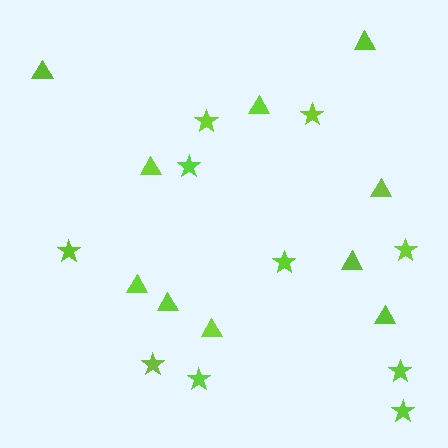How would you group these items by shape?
There are 2 groups: one group of stars (10) and one group of triangles (10).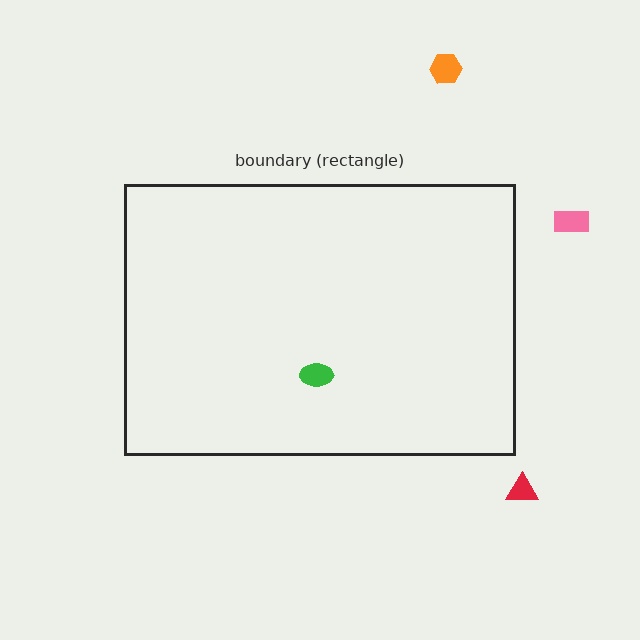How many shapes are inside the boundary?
1 inside, 3 outside.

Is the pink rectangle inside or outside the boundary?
Outside.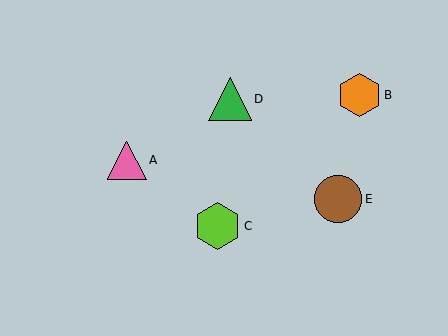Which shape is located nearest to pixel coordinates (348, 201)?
The brown circle (labeled E) at (338, 199) is nearest to that location.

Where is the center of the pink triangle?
The center of the pink triangle is at (127, 160).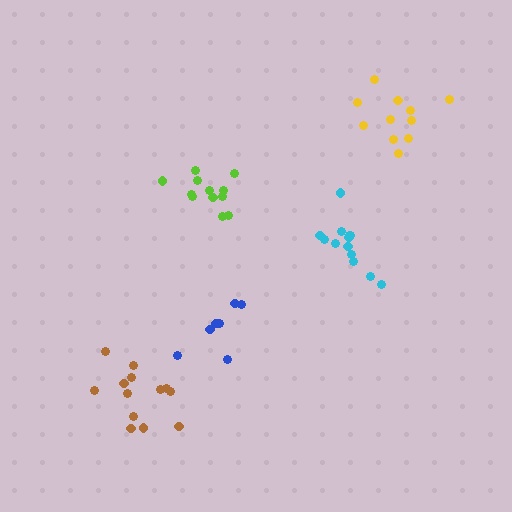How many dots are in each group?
Group 1: 13 dots, Group 2: 12 dots, Group 3: 7 dots, Group 4: 13 dots, Group 5: 11 dots (56 total).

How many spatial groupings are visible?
There are 5 spatial groupings.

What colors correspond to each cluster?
The clusters are colored: cyan, lime, blue, brown, yellow.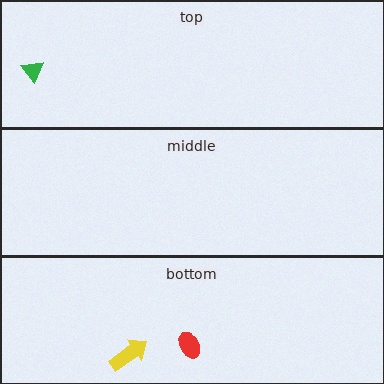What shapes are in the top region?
The green triangle.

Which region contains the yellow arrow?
The bottom region.